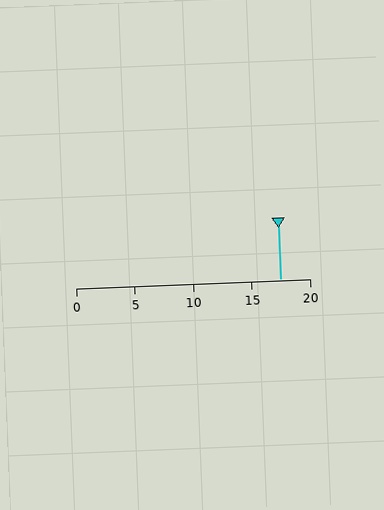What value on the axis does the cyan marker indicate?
The marker indicates approximately 17.5.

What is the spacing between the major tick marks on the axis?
The major ticks are spaced 5 apart.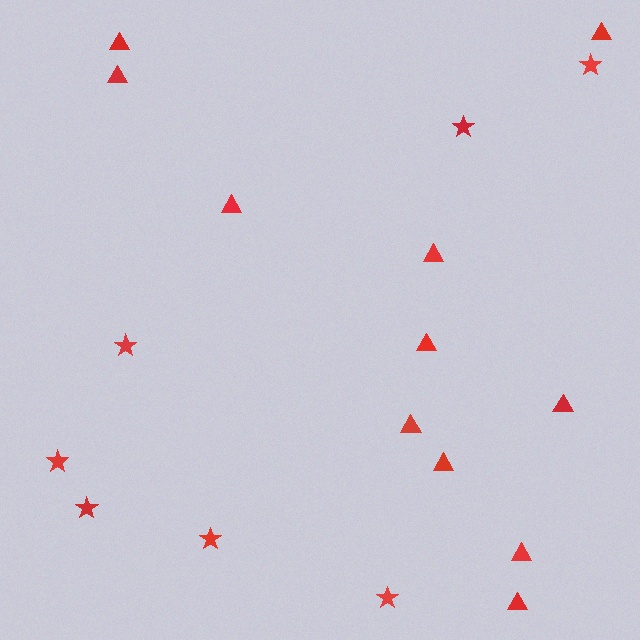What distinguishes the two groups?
There are 2 groups: one group of stars (7) and one group of triangles (11).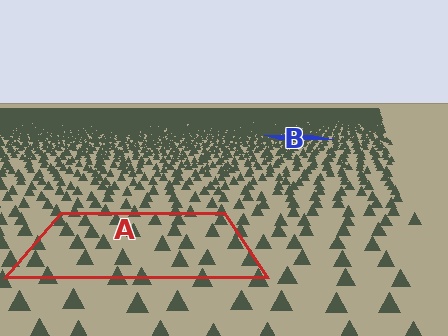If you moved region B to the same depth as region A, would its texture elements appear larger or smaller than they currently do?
They would appear larger. At a closer depth, the same texture elements are projected at a bigger on-screen size.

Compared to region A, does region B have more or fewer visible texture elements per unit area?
Region B has more texture elements per unit area — they are packed more densely because it is farther away.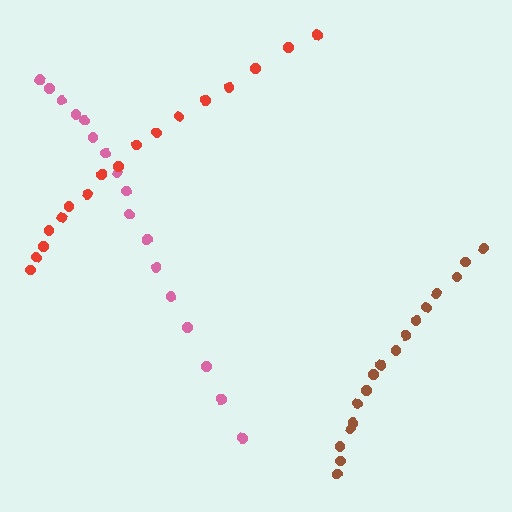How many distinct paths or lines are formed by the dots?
There are 3 distinct paths.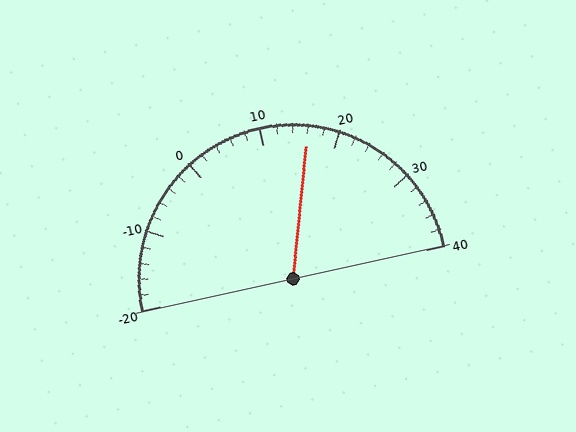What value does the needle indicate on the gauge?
The needle indicates approximately 16.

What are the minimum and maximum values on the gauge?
The gauge ranges from -20 to 40.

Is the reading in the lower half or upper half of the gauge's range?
The reading is in the upper half of the range (-20 to 40).